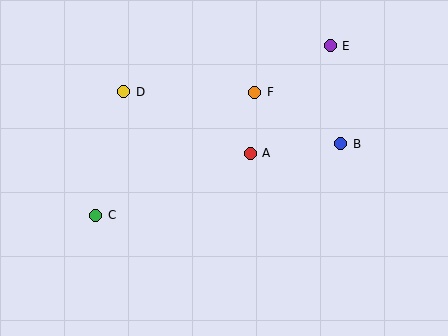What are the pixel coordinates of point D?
Point D is at (124, 92).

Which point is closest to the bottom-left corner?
Point C is closest to the bottom-left corner.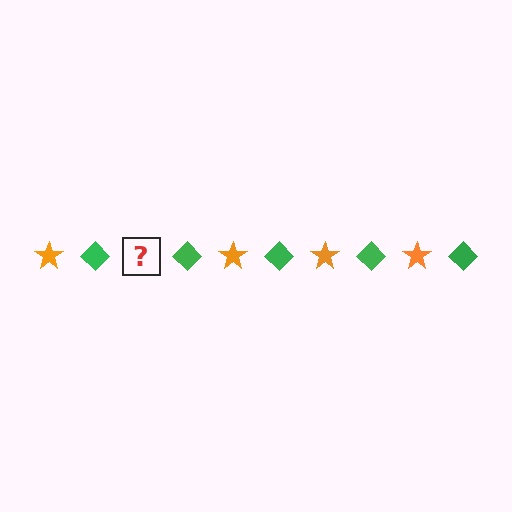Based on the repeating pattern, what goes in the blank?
The blank should be an orange star.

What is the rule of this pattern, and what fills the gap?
The rule is that the pattern alternates between orange star and green diamond. The gap should be filled with an orange star.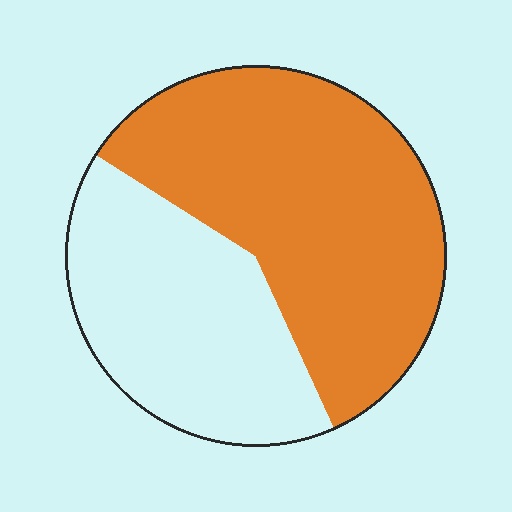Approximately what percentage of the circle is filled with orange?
Approximately 60%.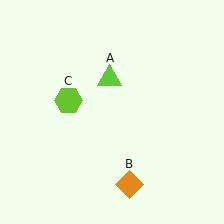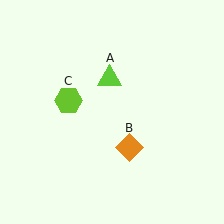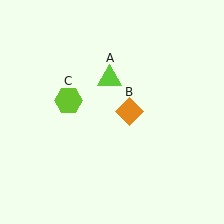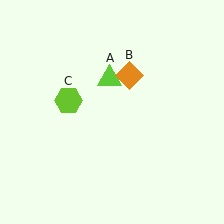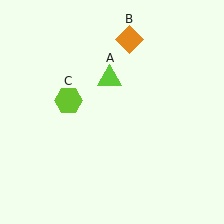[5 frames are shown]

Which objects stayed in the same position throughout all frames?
Lime triangle (object A) and lime hexagon (object C) remained stationary.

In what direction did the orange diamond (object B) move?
The orange diamond (object B) moved up.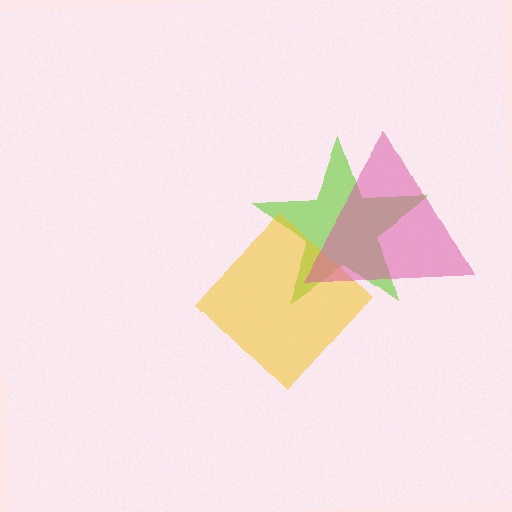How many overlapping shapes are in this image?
There are 3 overlapping shapes in the image.